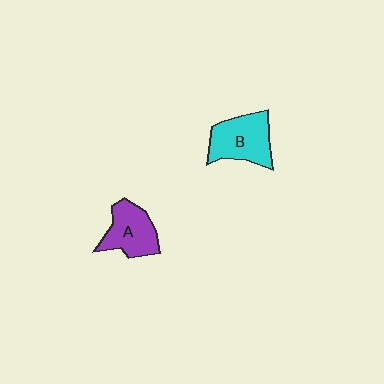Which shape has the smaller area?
Shape A (purple).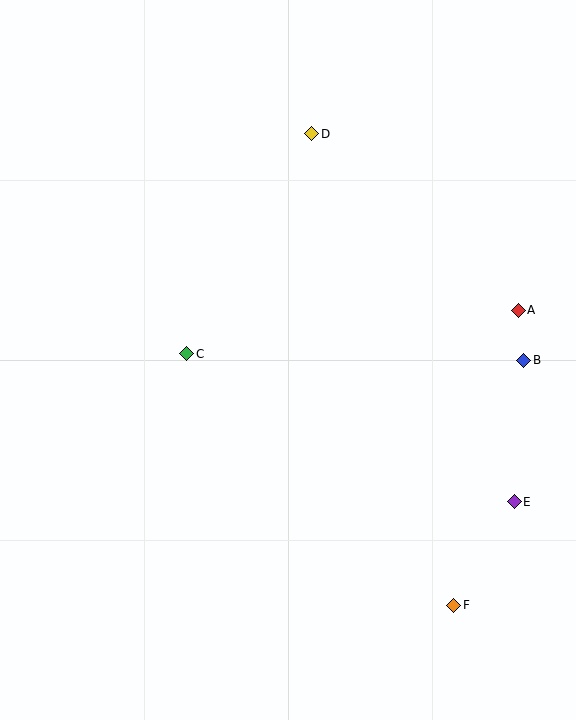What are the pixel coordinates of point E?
Point E is at (514, 502).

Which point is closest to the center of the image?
Point C at (187, 354) is closest to the center.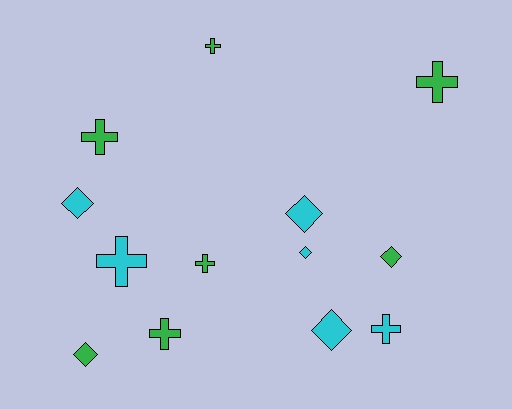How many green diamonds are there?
There are 2 green diamonds.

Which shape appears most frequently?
Cross, with 7 objects.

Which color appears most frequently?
Green, with 7 objects.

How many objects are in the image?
There are 13 objects.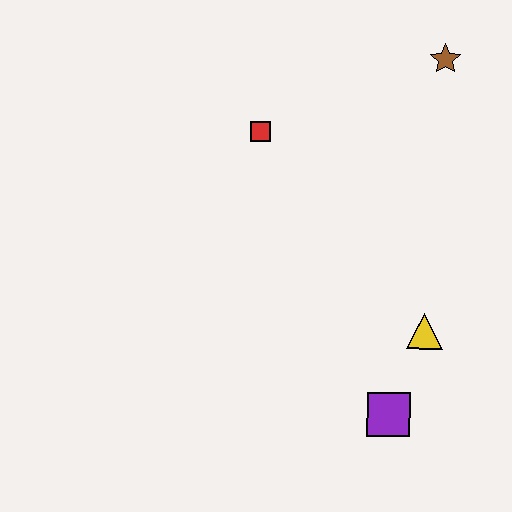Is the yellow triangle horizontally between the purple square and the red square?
No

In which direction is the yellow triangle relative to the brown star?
The yellow triangle is below the brown star.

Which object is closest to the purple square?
The yellow triangle is closest to the purple square.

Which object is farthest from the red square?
The purple square is farthest from the red square.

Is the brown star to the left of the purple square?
No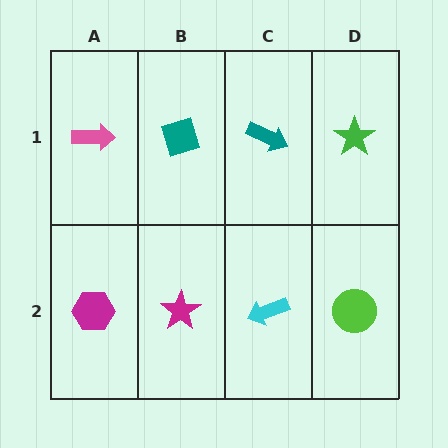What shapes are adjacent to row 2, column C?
A teal arrow (row 1, column C), a magenta star (row 2, column B), a lime circle (row 2, column D).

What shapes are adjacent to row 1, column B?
A magenta star (row 2, column B), a pink arrow (row 1, column A), a teal arrow (row 1, column C).